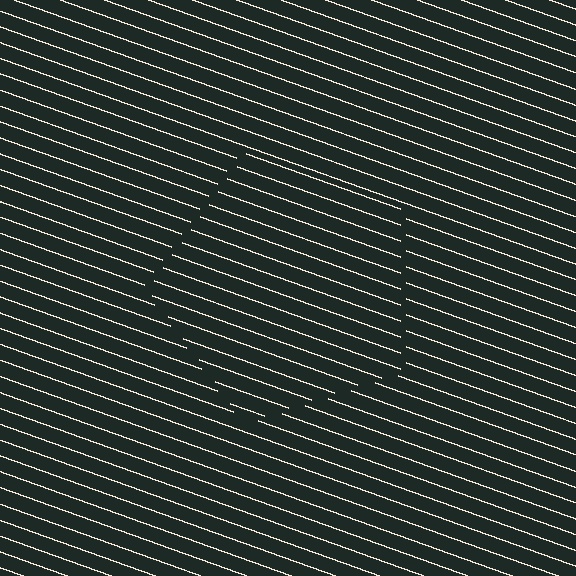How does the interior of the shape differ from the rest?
The interior of the shape contains the same grating, shifted by half a period — the contour is defined by the phase discontinuity where line-ends from the inner and outer gratings abut.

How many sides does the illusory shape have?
5 sides — the line-ends trace a pentagon.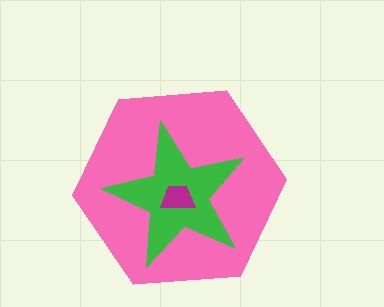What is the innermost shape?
The magenta trapezoid.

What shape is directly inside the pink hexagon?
The green star.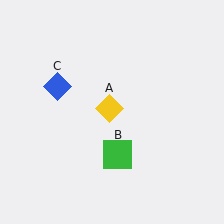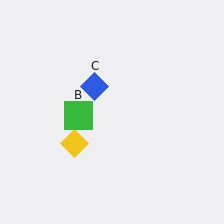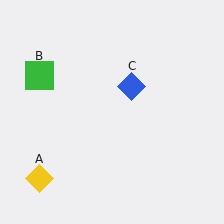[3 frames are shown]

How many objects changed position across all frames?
3 objects changed position: yellow diamond (object A), green square (object B), blue diamond (object C).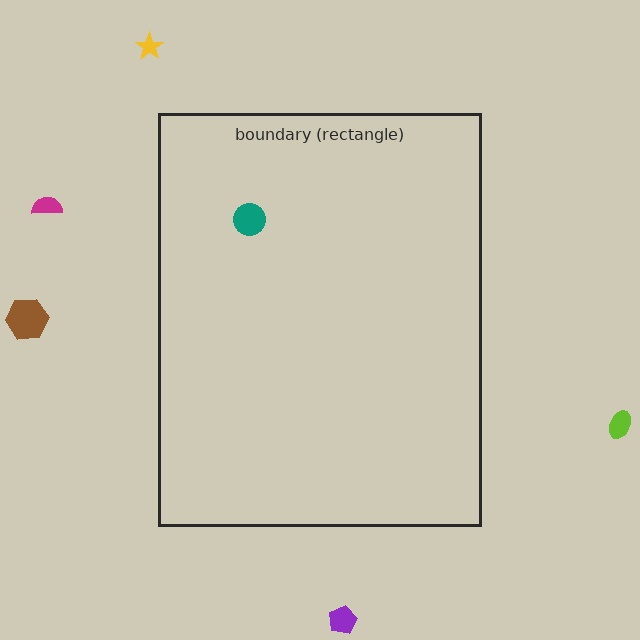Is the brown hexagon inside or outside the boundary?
Outside.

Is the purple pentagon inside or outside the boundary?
Outside.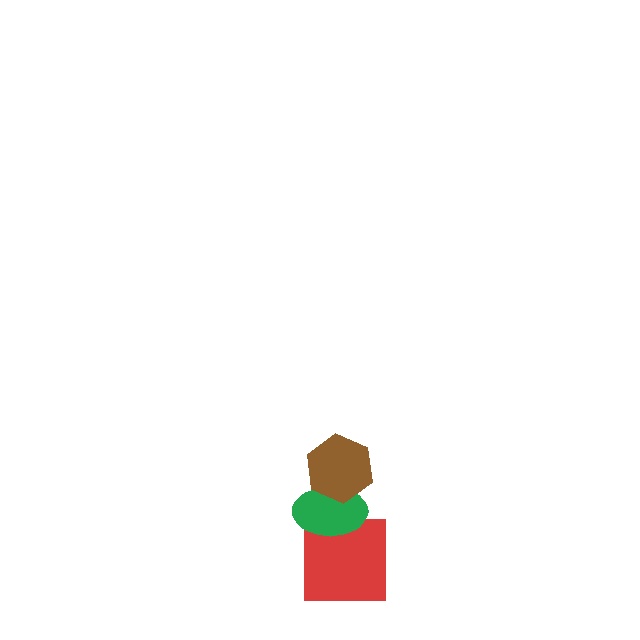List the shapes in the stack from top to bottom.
From top to bottom: the brown hexagon, the green ellipse, the red square.